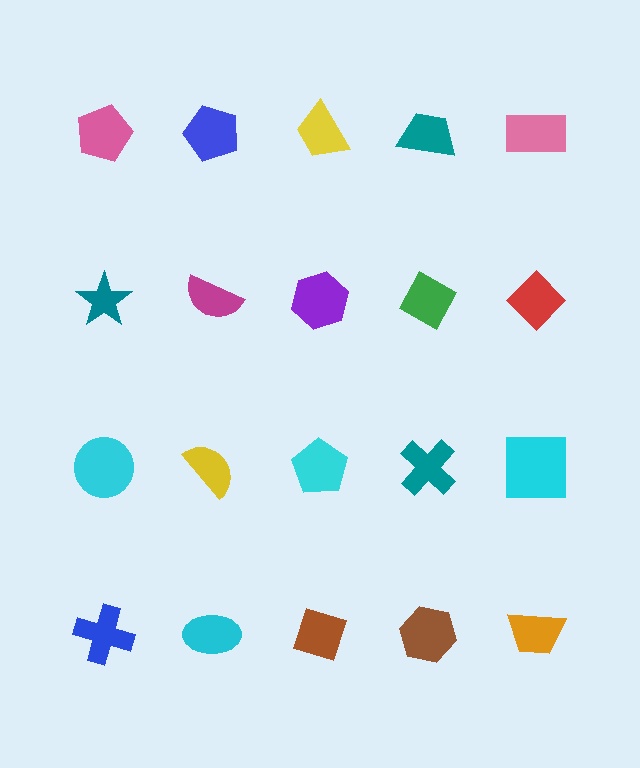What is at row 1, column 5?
A pink rectangle.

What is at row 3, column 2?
A yellow semicircle.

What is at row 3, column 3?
A cyan pentagon.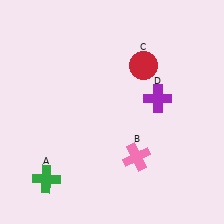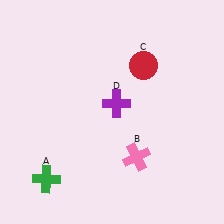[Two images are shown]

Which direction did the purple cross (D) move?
The purple cross (D) moved left.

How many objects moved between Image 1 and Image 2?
1 object moved between the two images.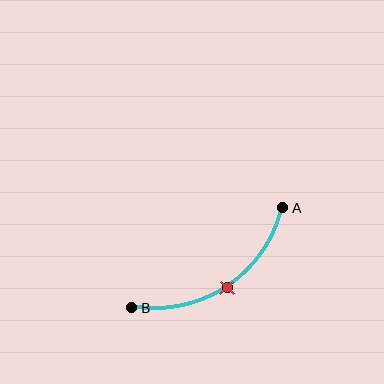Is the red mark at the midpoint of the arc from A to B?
Yes. The red mark lies on the arc at equal arc-length from both A and B — it is the arc midpoint.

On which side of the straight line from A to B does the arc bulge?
The arc bulges below the straight line connecting A and B.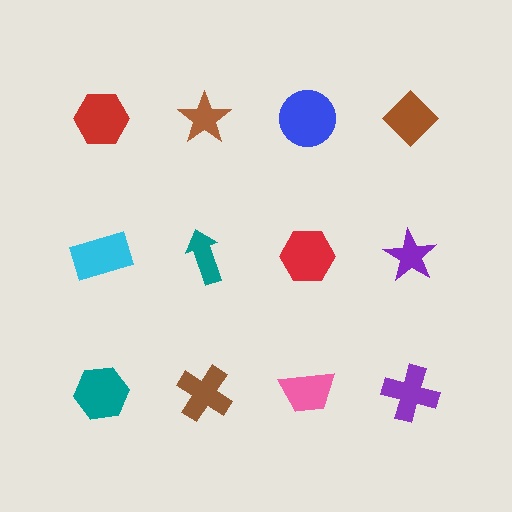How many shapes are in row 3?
4 shapes.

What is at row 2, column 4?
A purple star.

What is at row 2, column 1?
A cyan rectangle.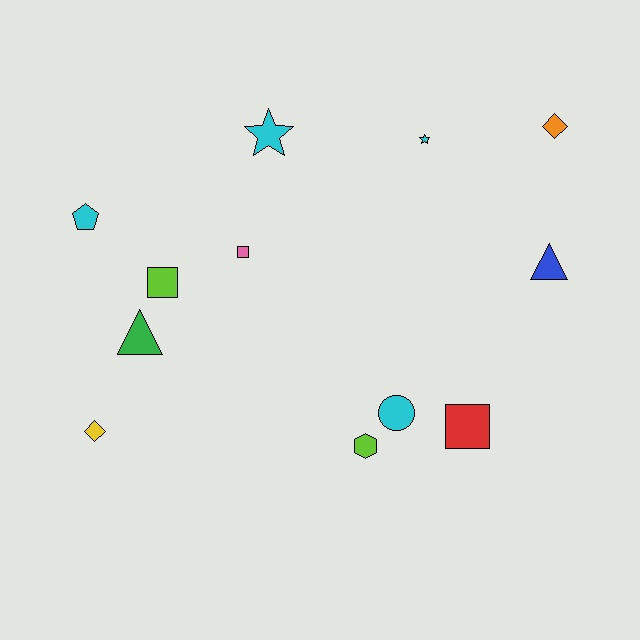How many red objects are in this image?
There is 1 red object.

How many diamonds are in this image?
There are 2 diamonds.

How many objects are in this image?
There are 12 objects.